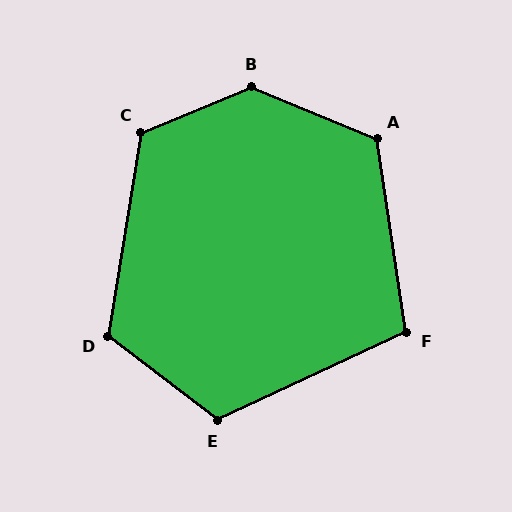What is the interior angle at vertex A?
Approximately 121 degrees (obtuse).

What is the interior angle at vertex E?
Approximately 118 degrees (obtuse).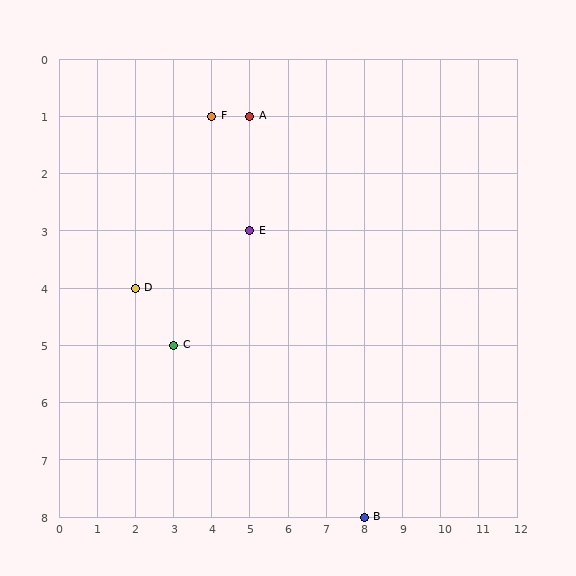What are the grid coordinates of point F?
Point F is at grid coordinates (4, 1).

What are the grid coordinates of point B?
Point B is at grid coordinates (8, 8).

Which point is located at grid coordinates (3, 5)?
Point C is at (3, 5).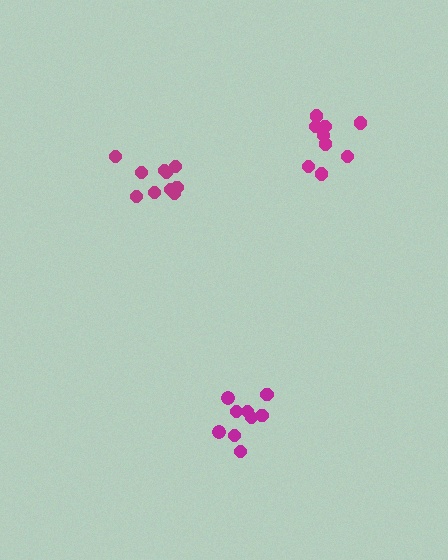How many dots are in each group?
Group 1: 9 dots, Group 2: 9 dots, Group 3: 10 dots (28 total).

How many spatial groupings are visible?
There are 3 spatial groupings.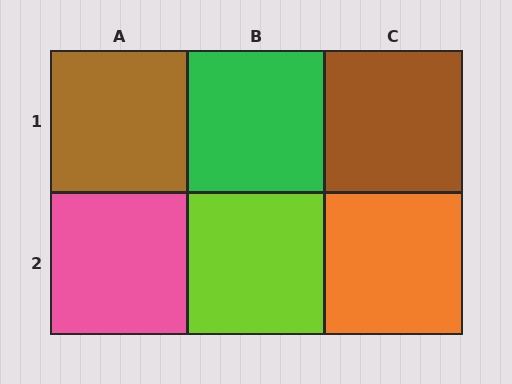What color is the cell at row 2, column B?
Lime.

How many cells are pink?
1 cell is pink.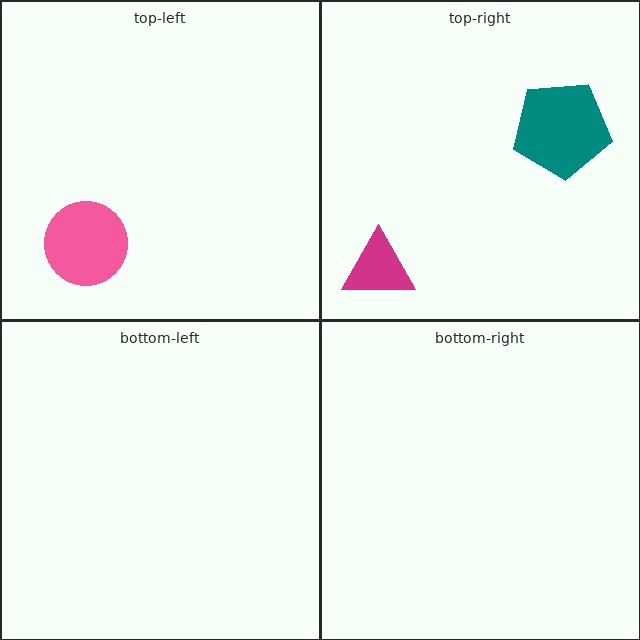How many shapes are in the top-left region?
1.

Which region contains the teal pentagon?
The top-right region.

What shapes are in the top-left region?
The pink circle.